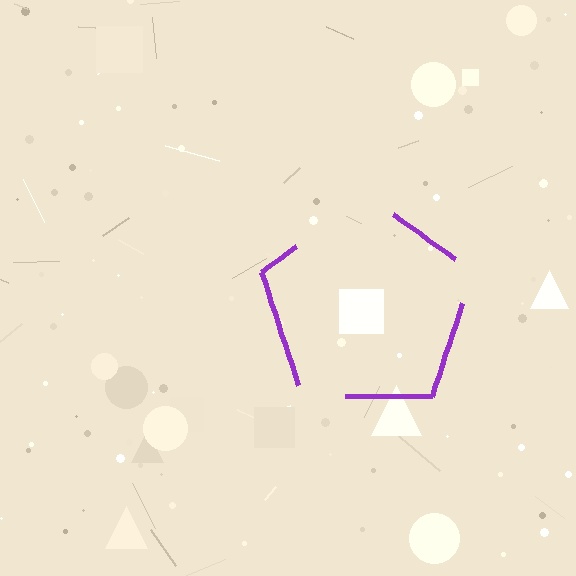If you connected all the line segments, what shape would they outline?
They would outline a pentagon.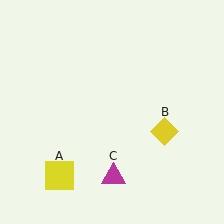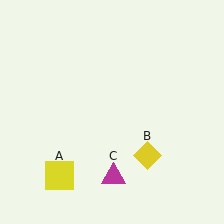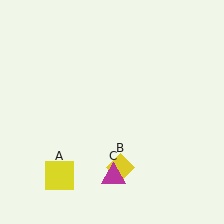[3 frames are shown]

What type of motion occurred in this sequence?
The yellow diamond (object B) rotated clockwise around the center of the scene.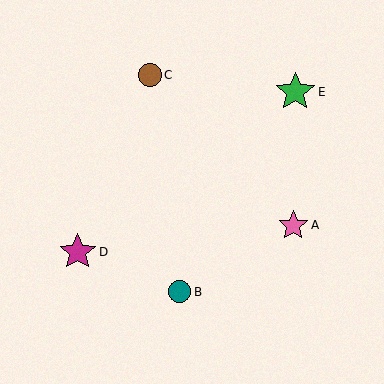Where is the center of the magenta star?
The center of the magenta star is at (78, 252).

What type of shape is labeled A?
Shape A is a pink star.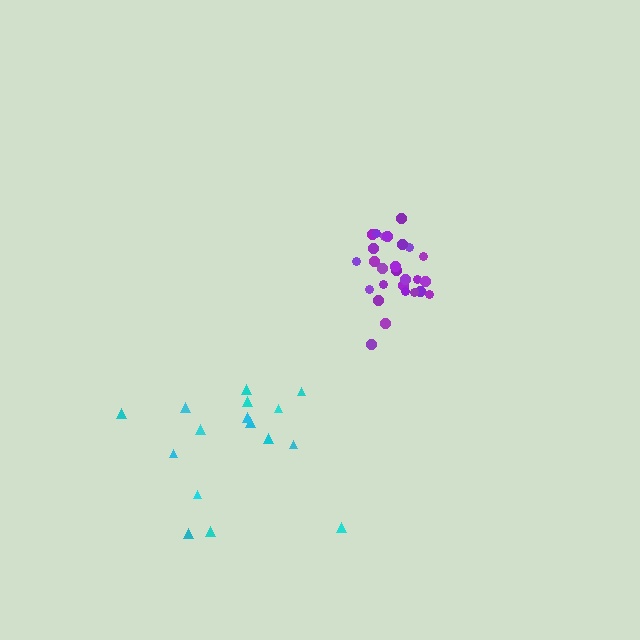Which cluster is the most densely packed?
Purple.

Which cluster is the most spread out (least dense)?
Cyan.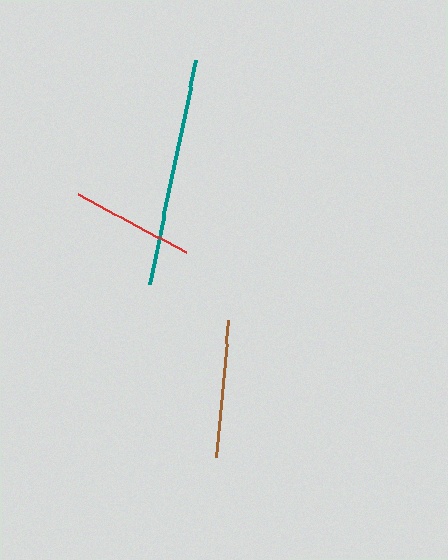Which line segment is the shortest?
The red line is the shortest at approximately 122 pixels.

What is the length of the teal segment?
The teal segment is approximately 227 pixels long.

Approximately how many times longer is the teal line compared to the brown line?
The teal line is approximately 1.7 times the length of the brown line.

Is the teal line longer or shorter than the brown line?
The teal line is longer than the brown line.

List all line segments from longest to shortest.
From longest to shortest: teal, brown, red.